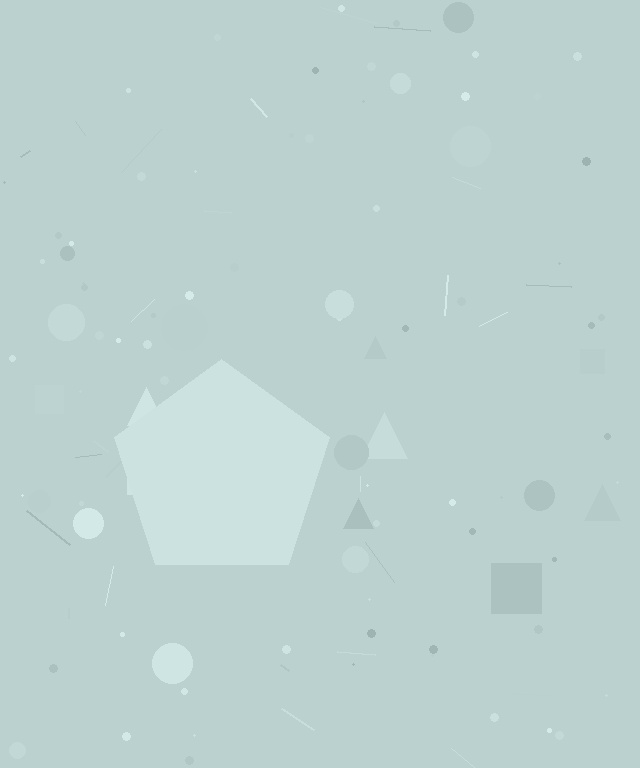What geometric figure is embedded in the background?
A pentagon is embedded in the background.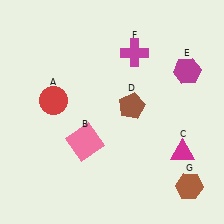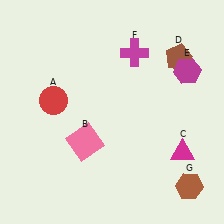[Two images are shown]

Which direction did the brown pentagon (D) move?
The brown pentagon (D) moved up.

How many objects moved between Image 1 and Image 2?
1 object moved between the two images.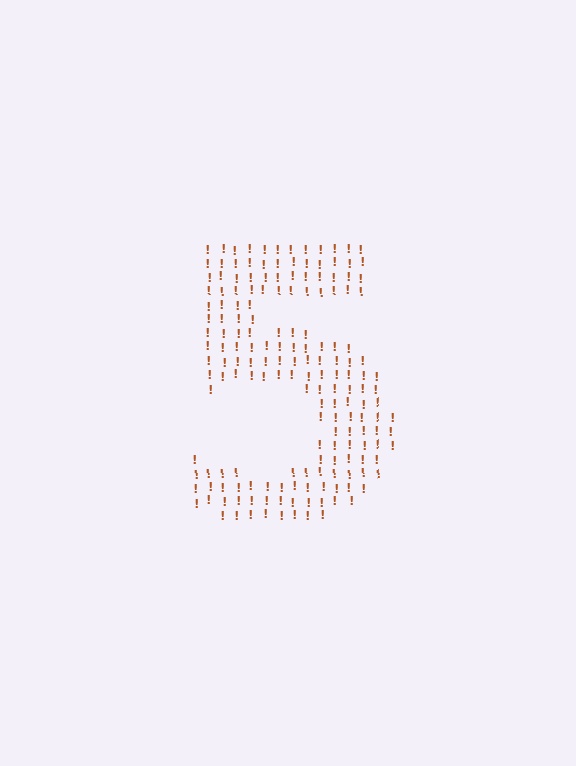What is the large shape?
The large shape is the digit 5.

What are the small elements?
The small elements are exclamation marks.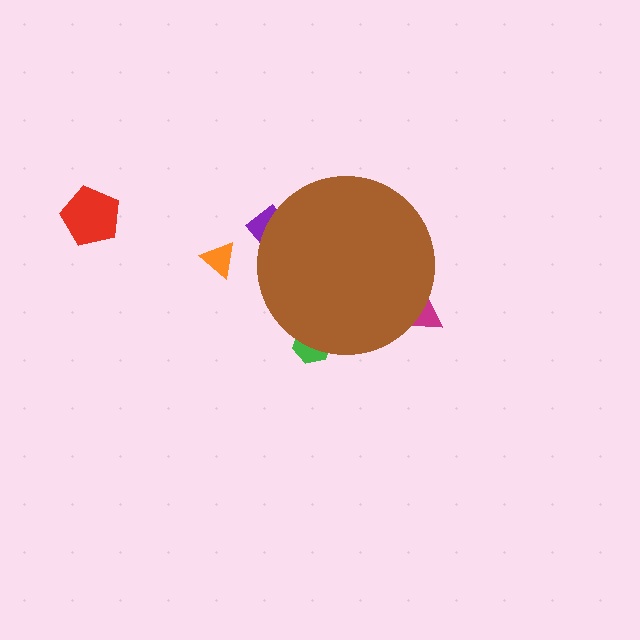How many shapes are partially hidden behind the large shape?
3 shapes are partially hidden.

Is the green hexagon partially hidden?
Yes, the green hexagon is partially hidden behind the brown circle.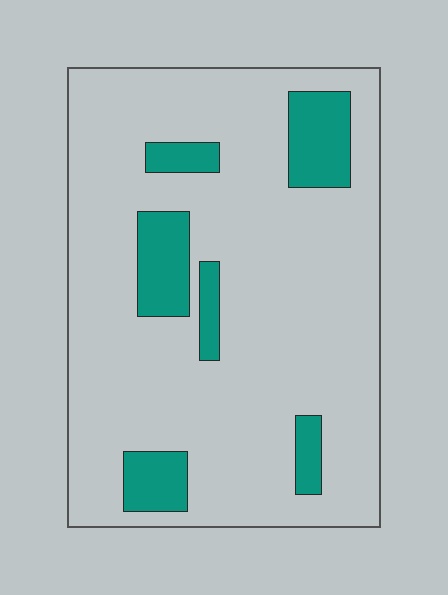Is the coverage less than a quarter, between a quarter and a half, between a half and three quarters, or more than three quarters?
Less than a quarter.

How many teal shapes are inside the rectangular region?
6.